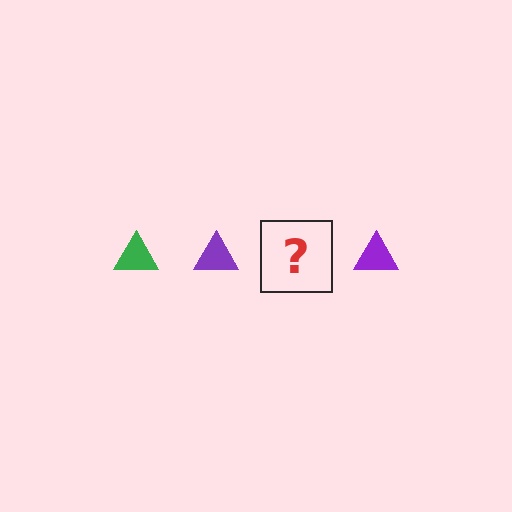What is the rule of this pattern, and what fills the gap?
The rule is that the pattern cycles through green, purple triangles. The gap should be filled with a green triangle.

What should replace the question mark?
The question mark should be replaced with a green triangle.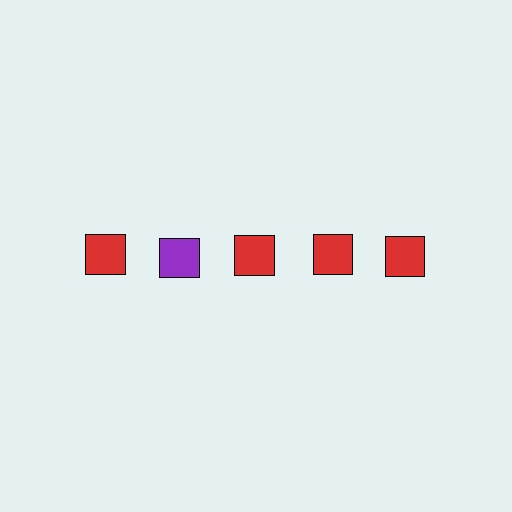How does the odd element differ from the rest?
It has a different color: purple instead of red.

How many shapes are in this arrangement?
There are 5 shapes arranged in a grid pattern.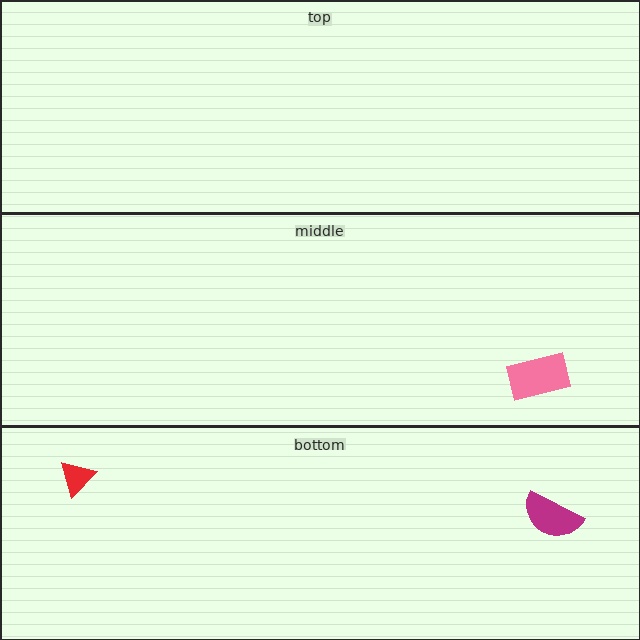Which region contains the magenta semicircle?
The bottom region.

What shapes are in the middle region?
The pink rectangle.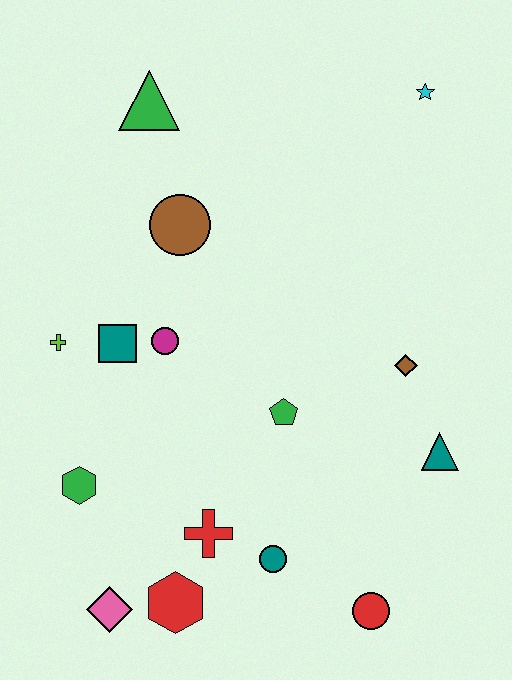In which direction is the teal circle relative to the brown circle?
The teal circle is below the brown circle.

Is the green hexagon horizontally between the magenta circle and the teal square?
No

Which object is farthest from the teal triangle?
The green triangle is farthest from the teal triangle.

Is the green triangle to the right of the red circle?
No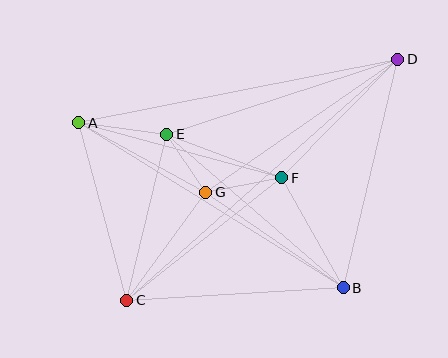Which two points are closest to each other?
Points E and G are closest to each other.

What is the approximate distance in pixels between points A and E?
The distance between A and E is approximately 89 pixels.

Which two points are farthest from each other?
Points C and D are farthest from each other.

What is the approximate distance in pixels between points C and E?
The distance between C and E is approximately 171 pixels.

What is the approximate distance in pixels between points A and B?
The distance between A and B is approximately 312 pixels.